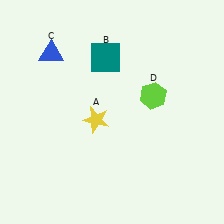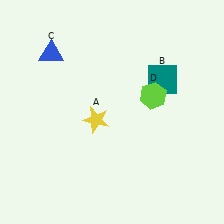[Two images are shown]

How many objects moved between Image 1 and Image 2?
1 object moved between the two images.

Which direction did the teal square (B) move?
The teal square (B) moved right.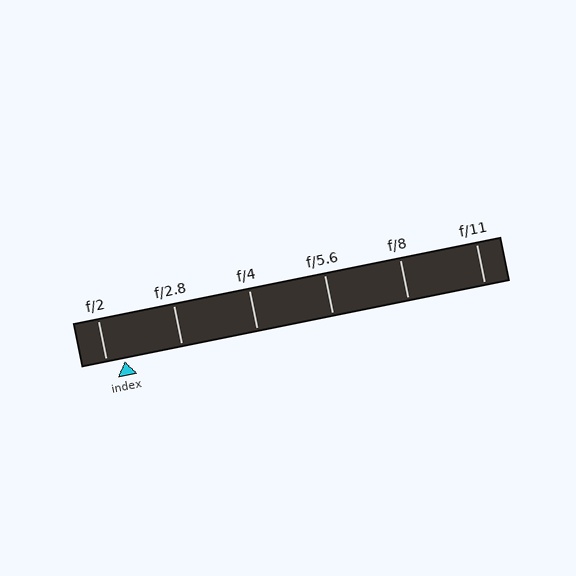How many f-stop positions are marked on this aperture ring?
There are 6 f-stop positions marked.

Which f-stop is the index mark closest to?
The index mark is closest to f/2.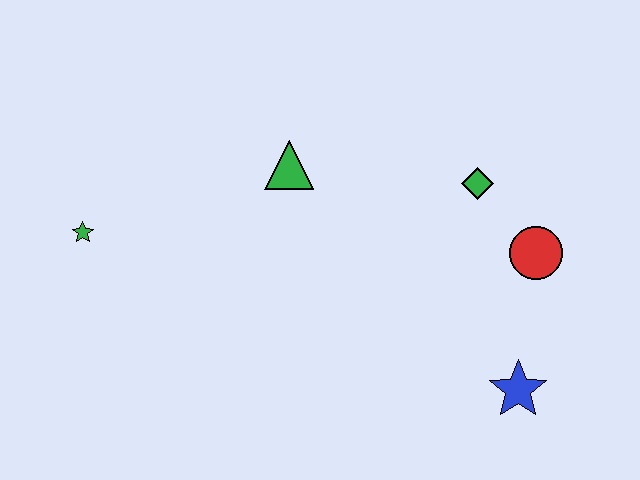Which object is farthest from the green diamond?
The green star is farthest from the green diamond.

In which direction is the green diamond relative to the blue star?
The green diamond is above the blue star.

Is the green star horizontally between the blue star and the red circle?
No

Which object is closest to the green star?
The green triangle is closest to the green star.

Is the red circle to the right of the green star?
Yes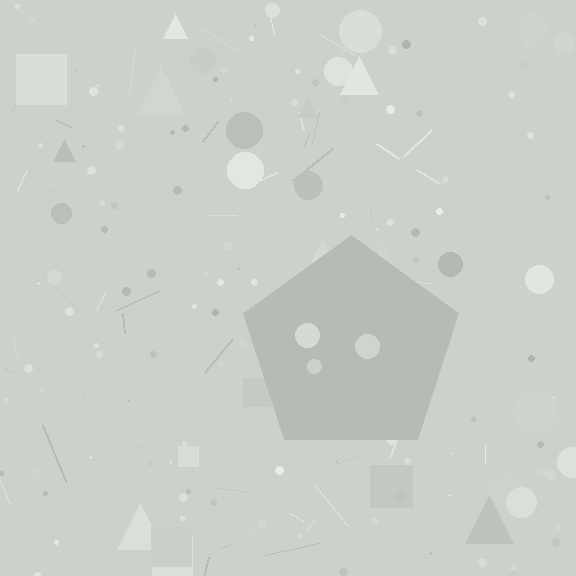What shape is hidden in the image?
A pentagon is hidden in the image.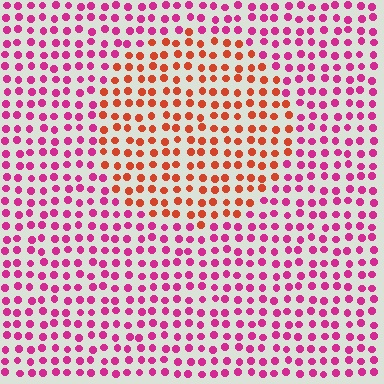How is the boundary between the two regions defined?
The boundary is defined purely by a slight shift in hue (about 46 degrees). Spacing, size, and orientation are identical on both sides.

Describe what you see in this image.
The image is filled with small magenta elements in a uniform arrangement. A circle-shaped region is visible where the elements are tinted to a slightly different hue, forming a subtle color boundary.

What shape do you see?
I see a circle.